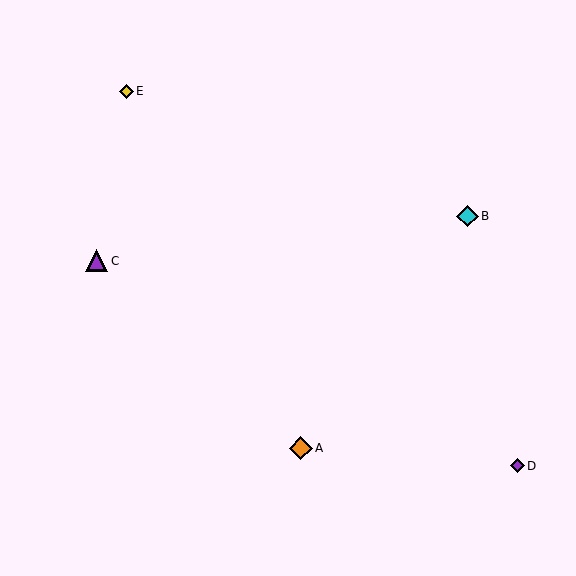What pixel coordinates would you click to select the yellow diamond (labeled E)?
Click at (126, 91) to select the yellow diamond E.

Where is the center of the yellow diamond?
The center of the yellow diamond is at (126, 91).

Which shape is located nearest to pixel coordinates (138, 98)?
The yellow diamond (labeled E) at (126, 91) is nearest to that location.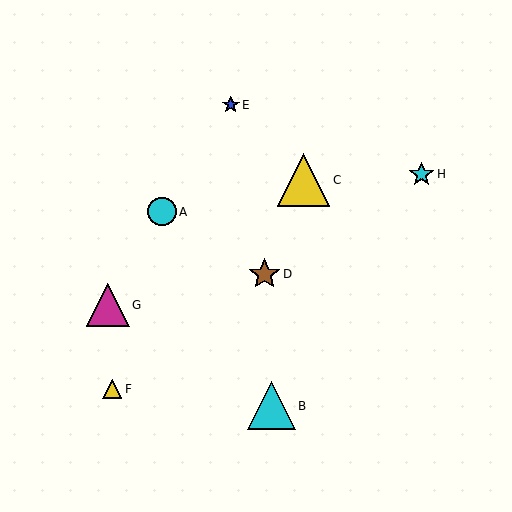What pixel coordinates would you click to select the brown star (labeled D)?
Click at (265, 274) to select the brown star D.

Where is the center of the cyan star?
The center of the cyan star is at (422, 174).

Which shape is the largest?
The yellow triangle (labeled C) is the largest.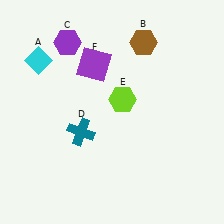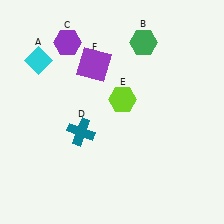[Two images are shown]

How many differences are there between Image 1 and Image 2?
There is 1 difference between the two images.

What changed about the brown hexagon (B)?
In Image 1, B is brown. In Image 2, it changed to green.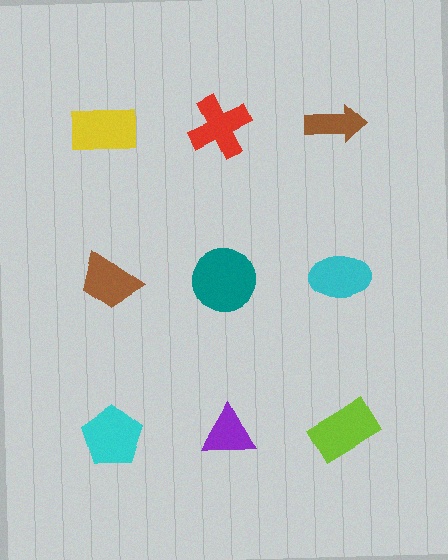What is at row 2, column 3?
A cyan ellipse.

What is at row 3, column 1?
A cyan pentagon.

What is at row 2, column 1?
A brown trapezoid.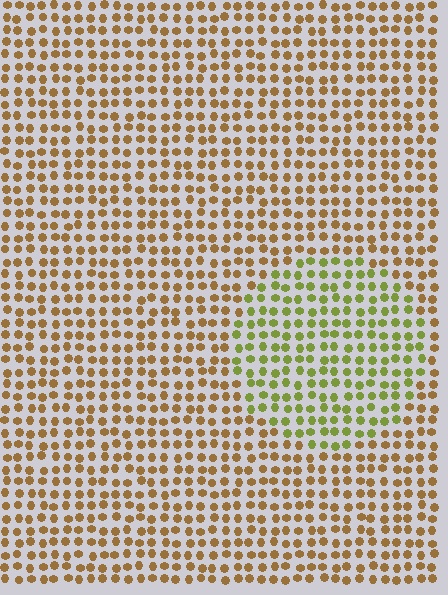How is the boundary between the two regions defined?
The boundary is defined purely by a slight shift in hue (about 46 degrees). Spacing, size, and orientation are identical on both sides.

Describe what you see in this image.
The image is filled with small brown elements in a uniform arrangement. A circle-shaped region is visible where the elements are tinted to a slightly different hue, forming a subtle color boundary.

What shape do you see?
I see a circle.